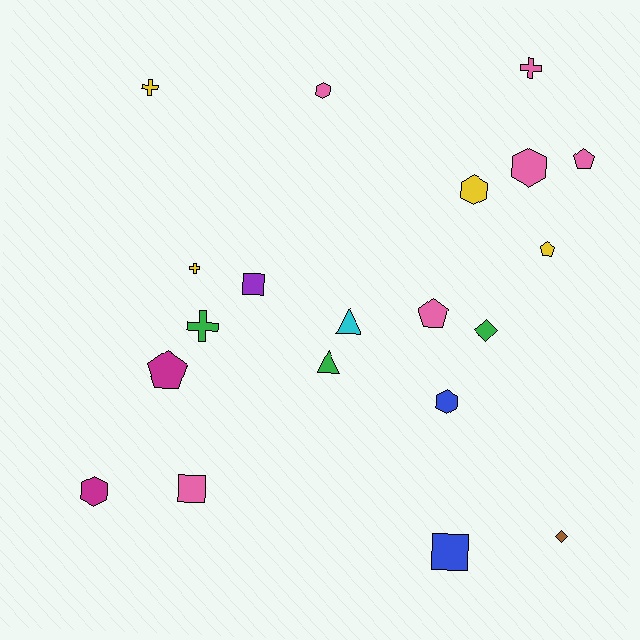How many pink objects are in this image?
There are 6 pink objects.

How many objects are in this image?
There are 20 objects.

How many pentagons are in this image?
There are 4 pentagons.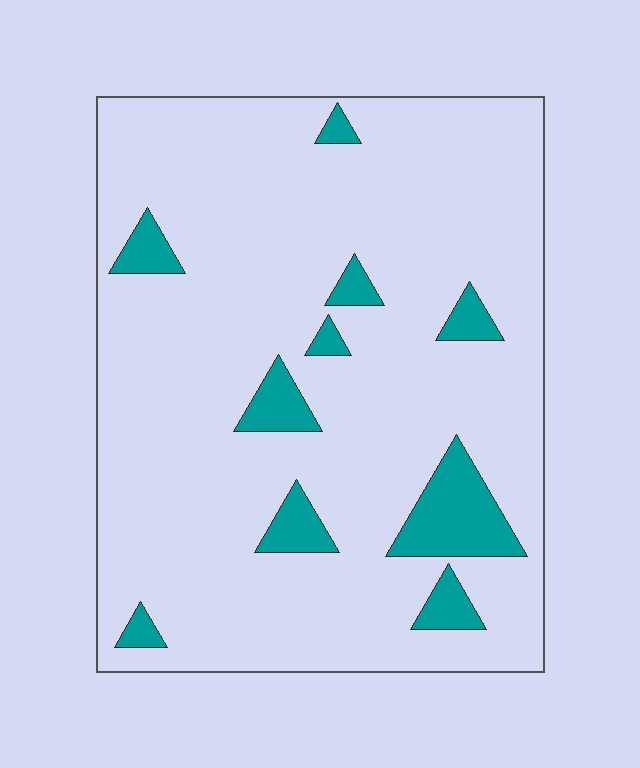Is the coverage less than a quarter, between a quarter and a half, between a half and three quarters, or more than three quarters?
Less than a quarter.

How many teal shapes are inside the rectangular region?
10.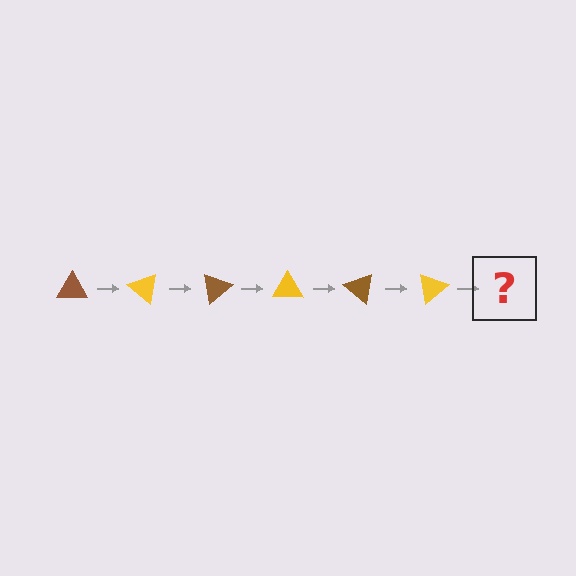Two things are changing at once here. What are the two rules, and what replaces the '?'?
The two rules are that it rotates 40 degrees each step and the color cycles through brown and yellow. The '?' should be a brown triangle, rotated 240 degrees from the start.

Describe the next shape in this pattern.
It should be a brown triangle, rotated 240 degrees from the start.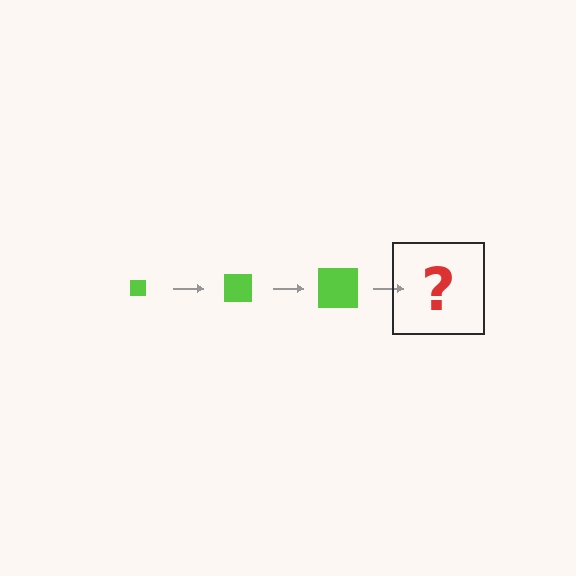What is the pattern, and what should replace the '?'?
The pattern is that the square gets progressively larger each step. The '?' should be a lime square, larger than the previous one.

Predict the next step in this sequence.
The next step is a lime square, larger than the previous one.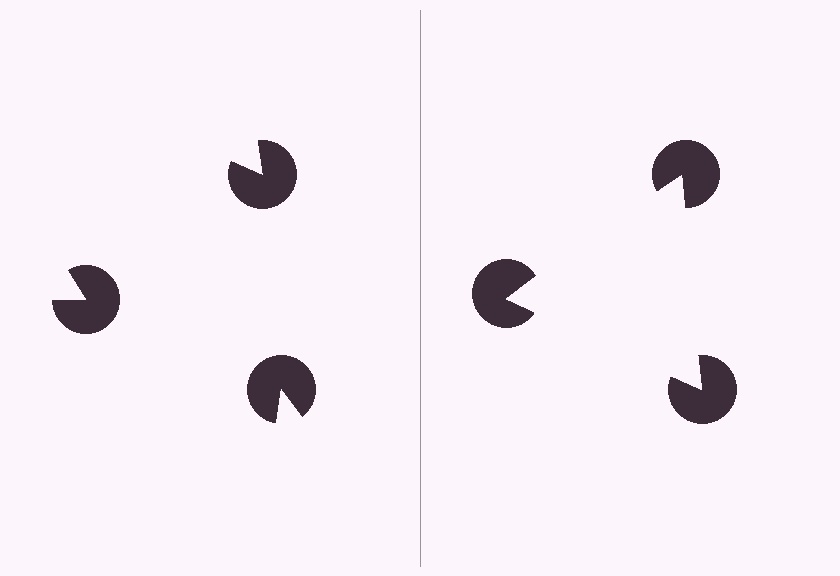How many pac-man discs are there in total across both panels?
6 — 3 on each side.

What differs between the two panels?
The pac-man discs are positioned identically on both sides; only the wedge orientations differ. On the right they align to a triangle; on the left they are misaligned.